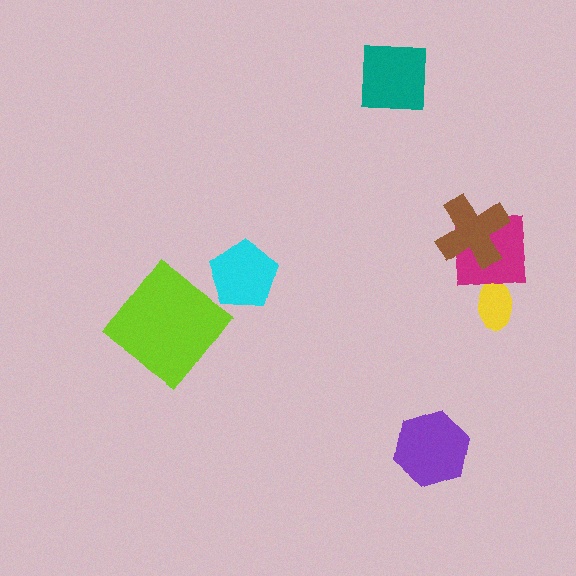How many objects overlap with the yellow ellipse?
1 object overlaps with the yellow ellipse.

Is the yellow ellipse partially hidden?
Yes, it is partially covered by another shape.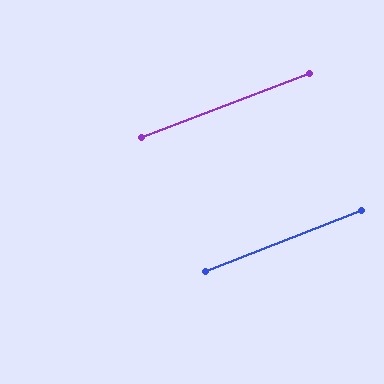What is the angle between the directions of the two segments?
Approximately 0 degrees.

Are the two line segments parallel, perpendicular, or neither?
Parallel — their directions differ by only 0.3°.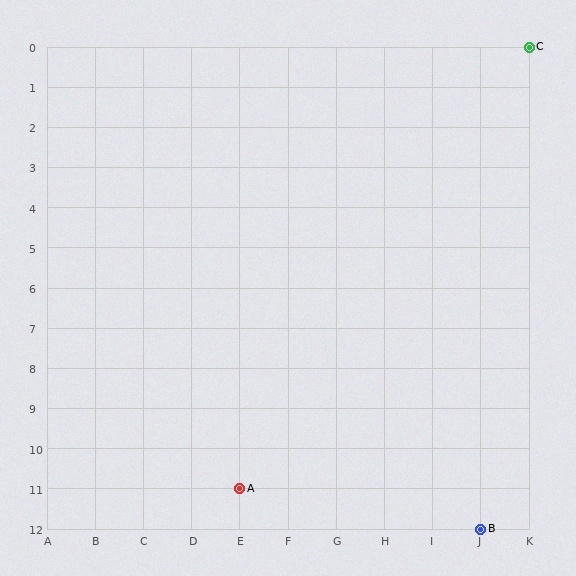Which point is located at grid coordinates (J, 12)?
Point B is at (J, 12).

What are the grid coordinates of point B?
Point B is at grid coordinates (J, 12).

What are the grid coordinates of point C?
Point C is at grid coordinates (K, 0).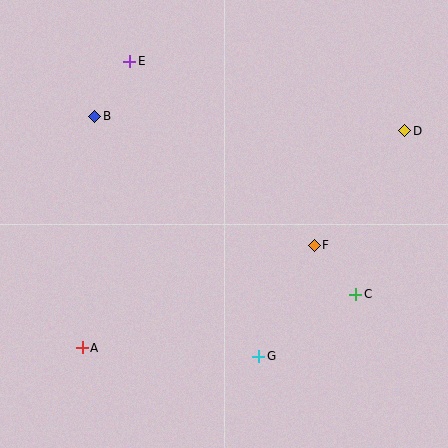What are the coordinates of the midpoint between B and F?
The midpoint between B and F is at (204, 181).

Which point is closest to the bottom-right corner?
Point C is closest to the bottom-right corner.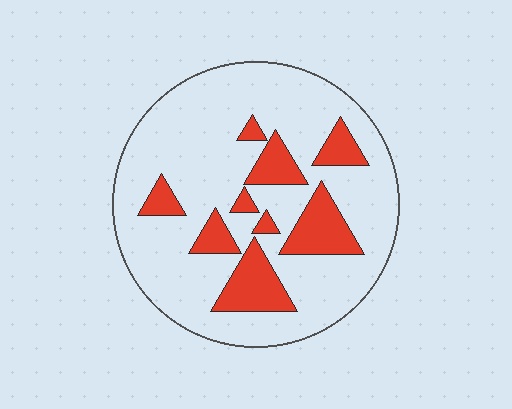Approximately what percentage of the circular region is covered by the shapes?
Approximately 20%.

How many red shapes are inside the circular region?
9.